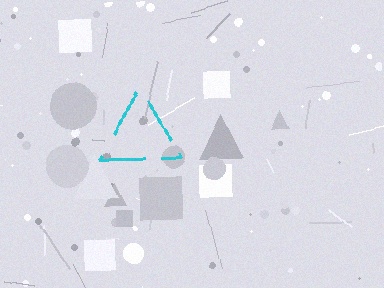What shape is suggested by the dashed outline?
The dashed outline suggests a triangle.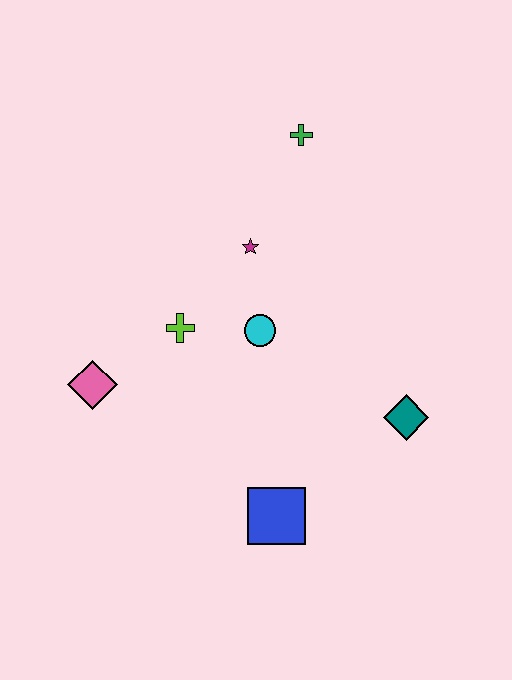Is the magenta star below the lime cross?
No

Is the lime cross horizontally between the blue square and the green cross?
No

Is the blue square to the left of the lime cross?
No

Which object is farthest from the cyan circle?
The green cross is farthest from the cyan circle.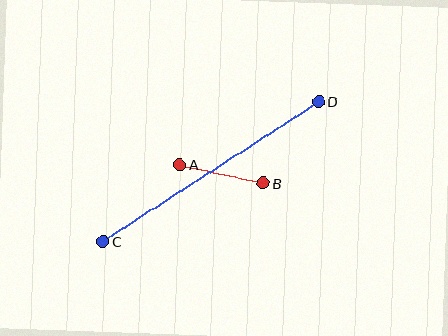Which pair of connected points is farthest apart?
Points C and D are farthest apart.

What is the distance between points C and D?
The distance is approximately 257 pixels.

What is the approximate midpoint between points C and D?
The midpoint is at approximately (211, 172) pixels.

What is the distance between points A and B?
The distance is approximately 85 pixels.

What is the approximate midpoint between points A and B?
The midpoint is at approximately (221, 174) pixels.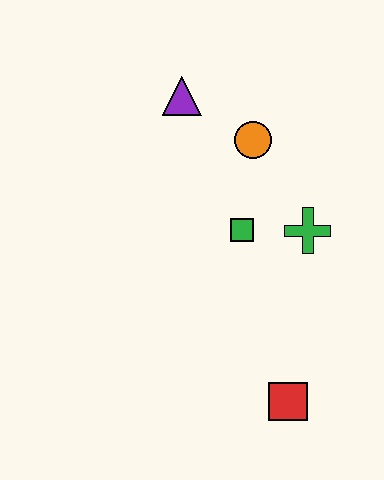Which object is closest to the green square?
The green cross is closest to the green square.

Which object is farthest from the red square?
The purple triangle is farthest from the red square.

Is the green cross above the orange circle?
No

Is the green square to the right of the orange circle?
No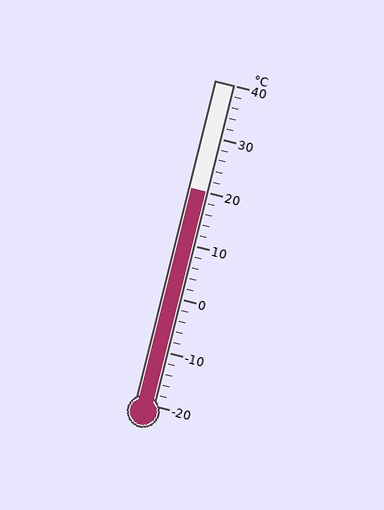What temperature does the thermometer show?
The thermometer shows approximately 20°C.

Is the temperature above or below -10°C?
The temperature is above -10°C.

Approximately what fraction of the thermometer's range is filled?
The thermometer is filled to approximately 65% of its range.